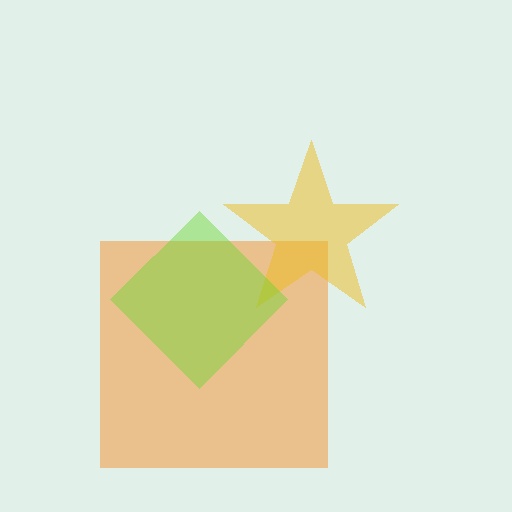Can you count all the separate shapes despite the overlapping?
Yes, there are 3 separate shapes.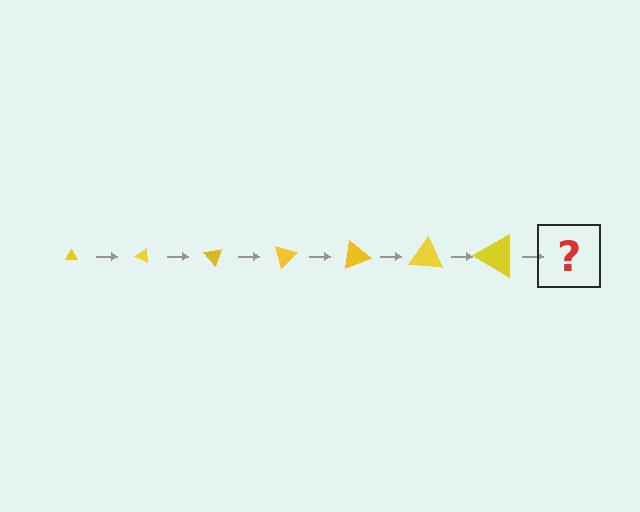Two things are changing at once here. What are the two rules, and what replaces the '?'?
The two rules are that the triangle grows larger each step and it rotates 25 degrees each step. The '?' should be a triangle, larger than the previous one and rotated 175 degrees from the start.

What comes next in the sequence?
The next element should be a triangle, larger than the previous one and rotated 175 degrees from the start.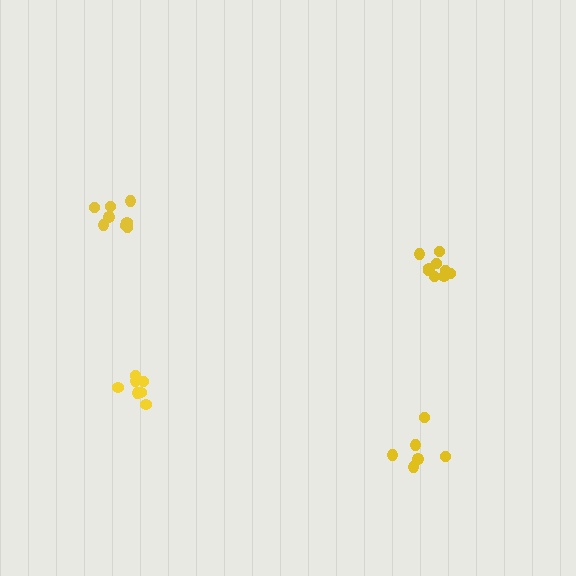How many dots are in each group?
Group 1: 9 dots, Group 2: 7 dots, Group 3: 6 dots, Group 4: 8 dots (30 total).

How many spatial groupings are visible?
There are 4 spatial groupings.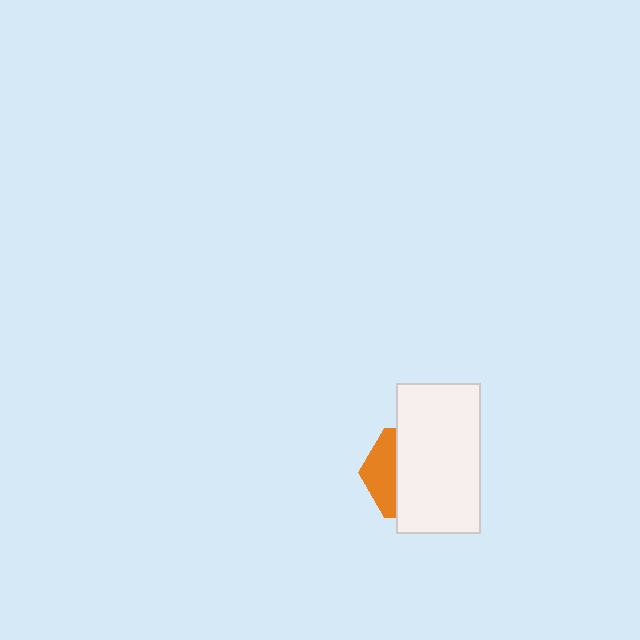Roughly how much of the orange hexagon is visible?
A small part of it is visible (roughly 31%).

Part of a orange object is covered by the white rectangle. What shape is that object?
It is a hexagon.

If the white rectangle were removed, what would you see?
You would see the complete orange hexagon.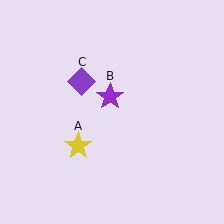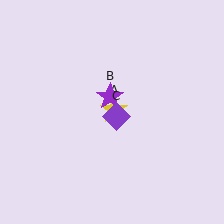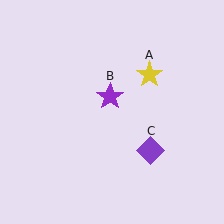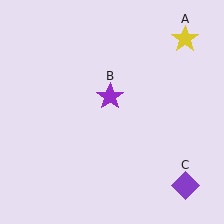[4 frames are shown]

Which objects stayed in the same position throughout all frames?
Purple star (object B) remained stationary.